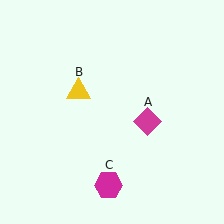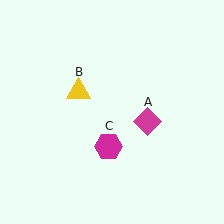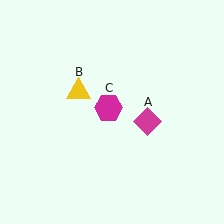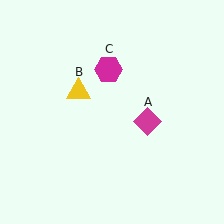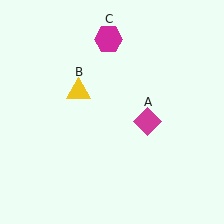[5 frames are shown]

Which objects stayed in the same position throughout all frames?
Magenta diamond (object A) and yellow triangle (object B) remained stationary.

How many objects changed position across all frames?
1 object changed position: magenta hexagon (object C).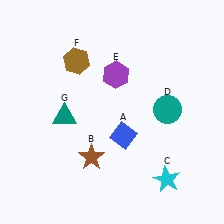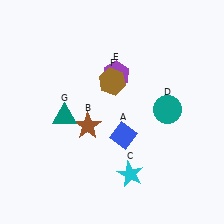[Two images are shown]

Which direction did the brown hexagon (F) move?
The brown hexagon (F) moved right.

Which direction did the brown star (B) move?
The brown star (B) moved up.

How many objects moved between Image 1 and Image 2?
3 objects moved between the two images.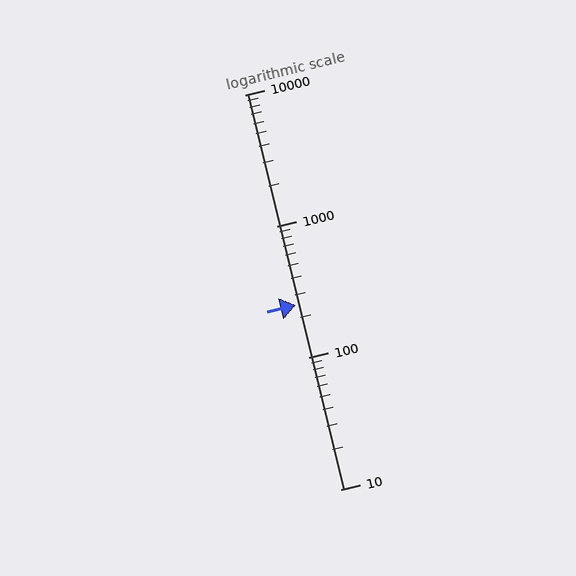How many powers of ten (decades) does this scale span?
The scale spans 3 decades, from 10 to 10000.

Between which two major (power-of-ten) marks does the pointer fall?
The pointer is between 100 and 1000.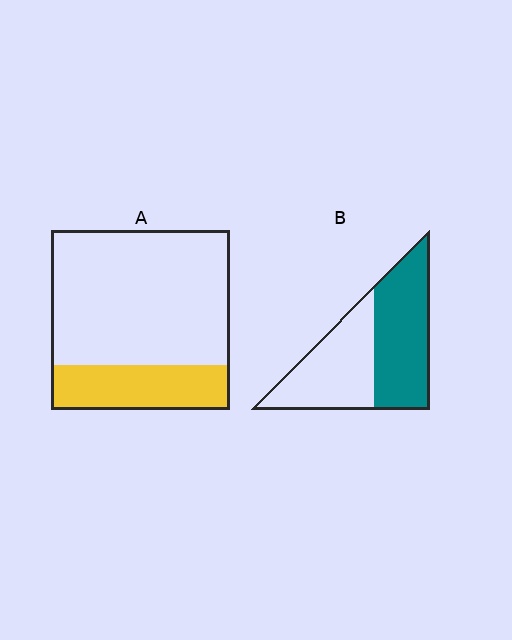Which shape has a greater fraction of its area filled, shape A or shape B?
Shape B.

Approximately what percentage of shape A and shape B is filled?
A is approximately 25% and B is approximately 55%.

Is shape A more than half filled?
No.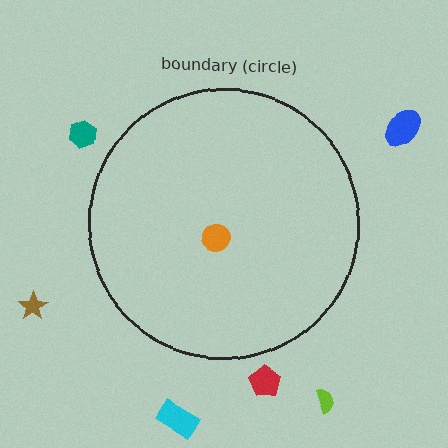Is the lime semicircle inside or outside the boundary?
Outside.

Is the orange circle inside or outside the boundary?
Inside.